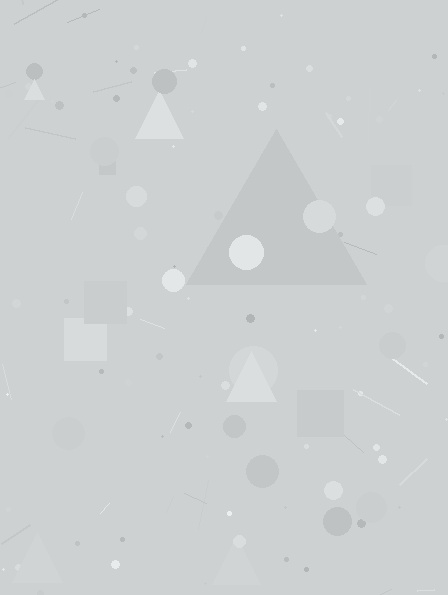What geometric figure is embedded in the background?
A triangle is embedded in the background.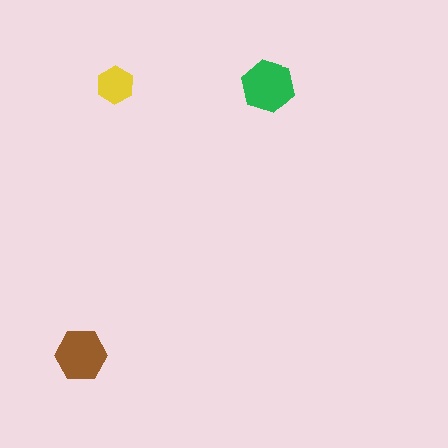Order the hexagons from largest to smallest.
the green one, the brown one, the yellow one.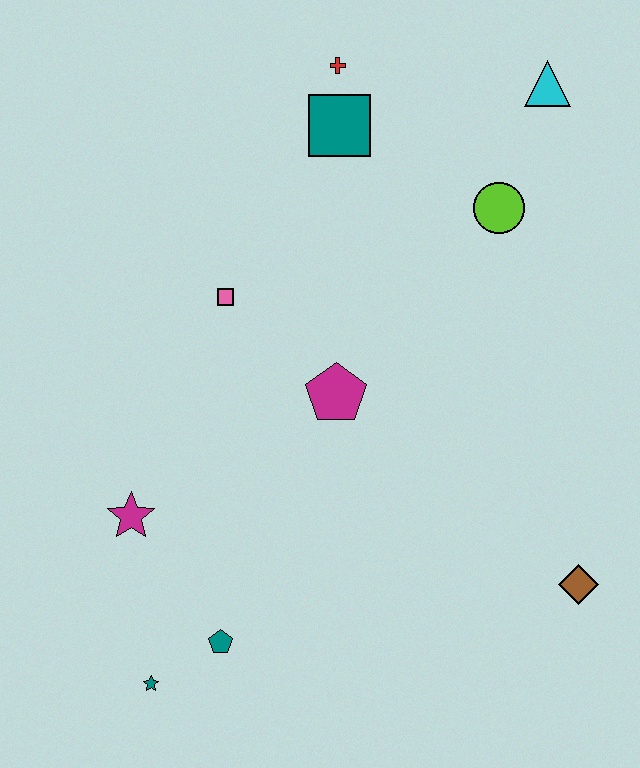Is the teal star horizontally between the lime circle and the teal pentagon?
No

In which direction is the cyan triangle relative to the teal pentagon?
The cyan triangle is above the teal pentagon.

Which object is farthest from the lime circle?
The teal star is farthest from the lime circle.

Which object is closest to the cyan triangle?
The lime circle is closest to the cyan triangle.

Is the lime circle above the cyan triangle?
No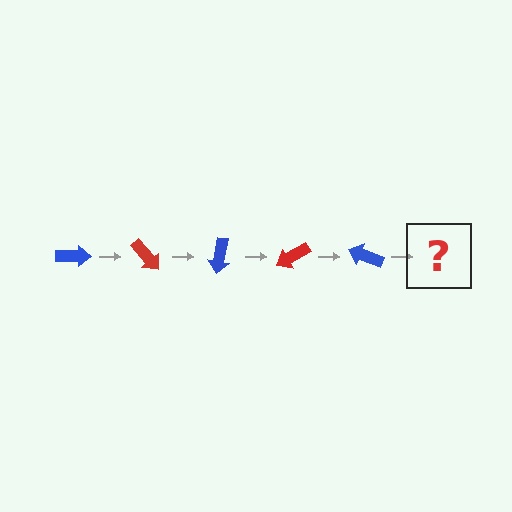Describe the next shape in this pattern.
It should be a red arrow, rotated 250 degrees from the start.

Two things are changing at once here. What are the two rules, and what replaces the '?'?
The two rules are that it rotates 50 degrees each step and the color cycles through blue and red. The '?' should be a red arrow, rotated 250 degrees from the start.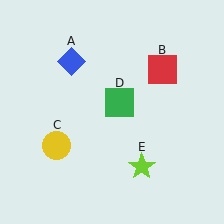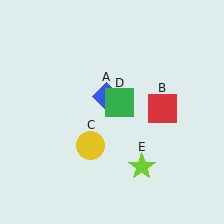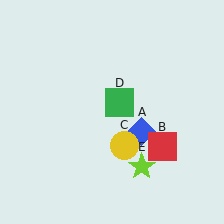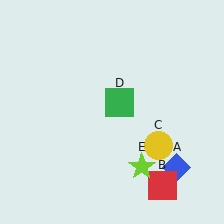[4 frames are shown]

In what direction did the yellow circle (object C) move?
The yellow circle (object C) moved right.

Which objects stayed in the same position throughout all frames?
Green square (object D) and lime star (object E) remained stationary.